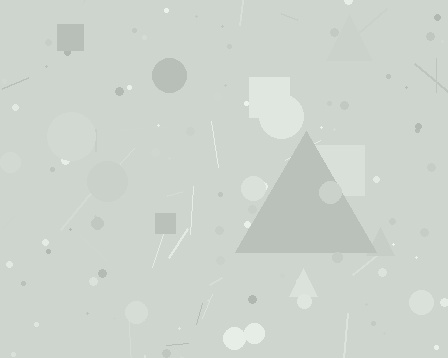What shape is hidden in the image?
A triangle is hidden in the image.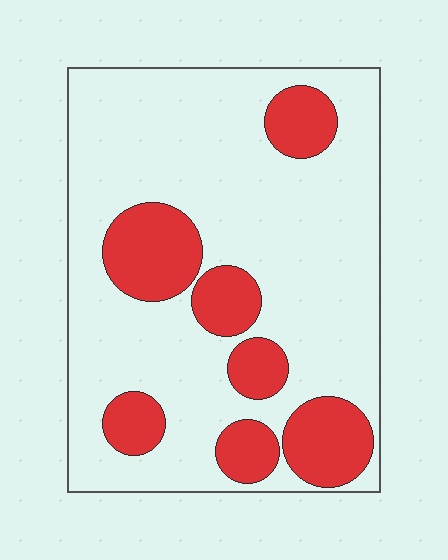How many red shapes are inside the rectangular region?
7.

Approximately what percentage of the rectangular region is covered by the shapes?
Approximately 25%.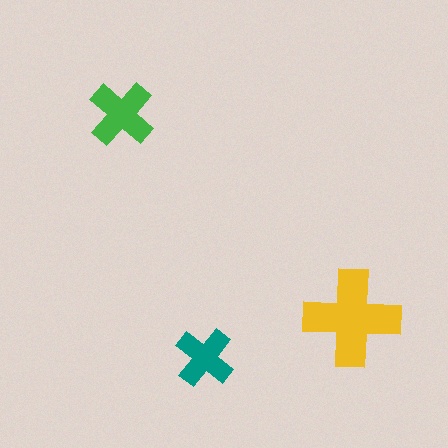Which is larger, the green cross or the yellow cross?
The yellow one.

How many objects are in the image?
There are 3 objects in the image.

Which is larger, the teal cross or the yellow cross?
The yellow one.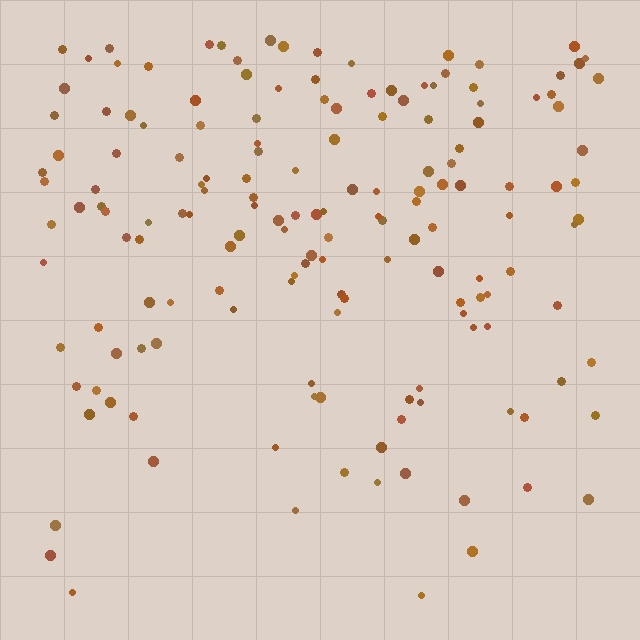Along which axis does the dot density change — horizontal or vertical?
Vertical.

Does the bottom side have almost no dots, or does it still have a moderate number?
Still a moderate number, just noticeably fewer than the top.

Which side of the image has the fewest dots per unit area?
The bottom.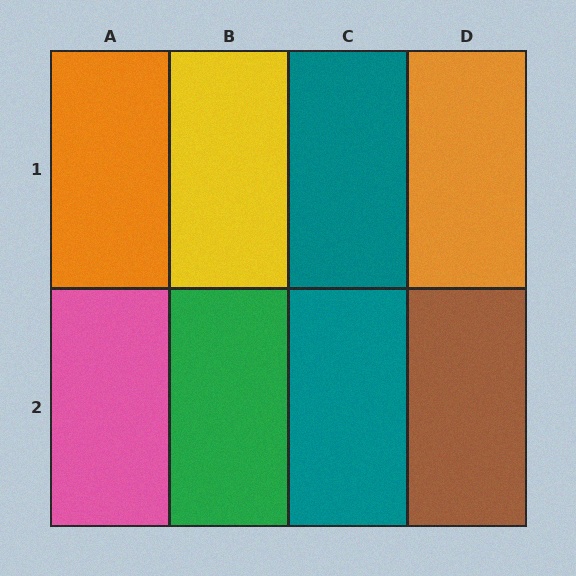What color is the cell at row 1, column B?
Yellow.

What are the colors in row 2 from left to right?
Pink, green, teal, brown.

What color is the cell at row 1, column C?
Teal.